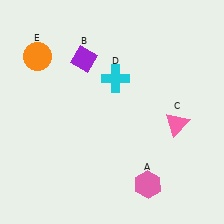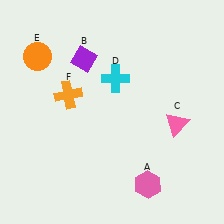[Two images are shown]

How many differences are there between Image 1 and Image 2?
There is 1 difference between the two images.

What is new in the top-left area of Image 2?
An orange cross (F) was added in the top-left area of Image 2.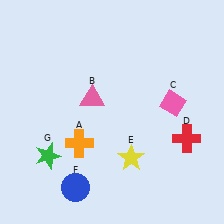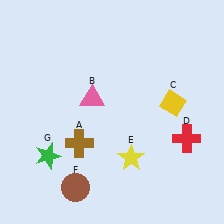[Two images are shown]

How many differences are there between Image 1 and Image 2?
There are 3 differences between the two images.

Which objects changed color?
A changed from orange to brown. C changed from pink to yellow. F changed from blue to brown.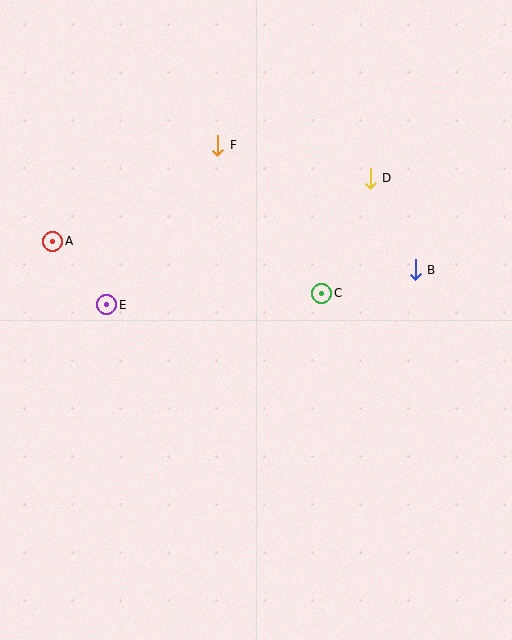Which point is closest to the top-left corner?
Point A is closest to the top-left corner.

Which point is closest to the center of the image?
Point C at (322, 293) is closest to the center.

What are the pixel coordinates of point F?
Point F is at (218, 145).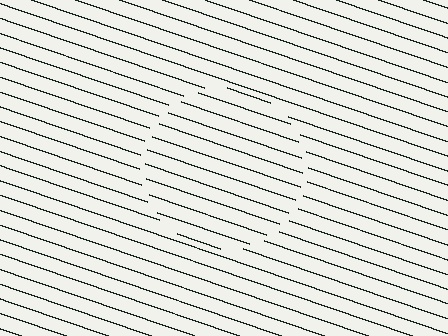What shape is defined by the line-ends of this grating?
An illusory circle. The interior of the shape contains the same grating, shifted by half a period — the contour is defined by the phase discontinuity where line-ends from the inner and outer gratings abut.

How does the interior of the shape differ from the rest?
The interior of the shape contains the same grating, shifted by half a period — the contour is defined by the phase discontinuity where line-ends from the inner and outer gratings abut.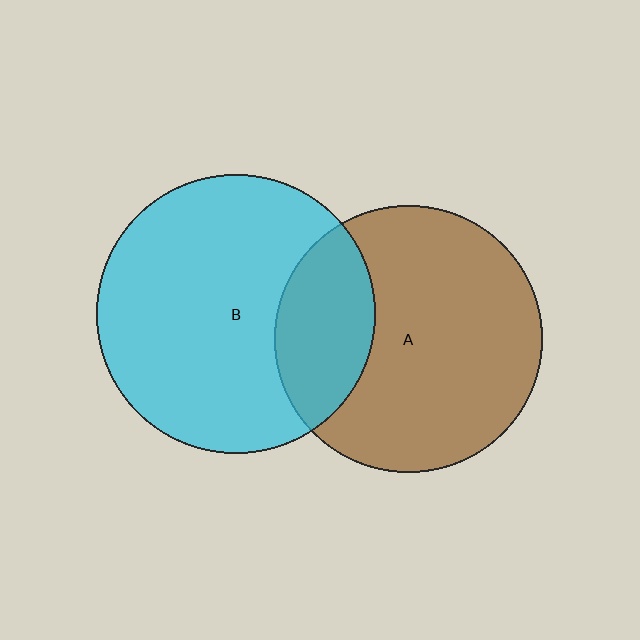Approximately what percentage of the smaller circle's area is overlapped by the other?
Approximately 25%.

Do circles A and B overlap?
Yes.